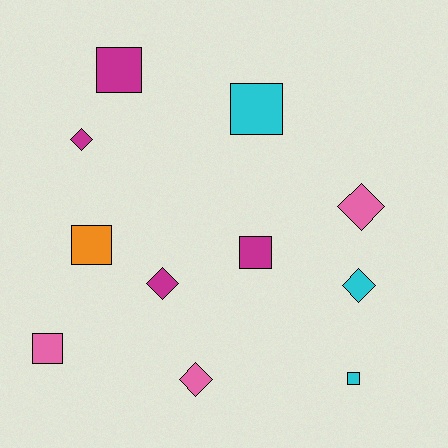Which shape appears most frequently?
Square, with 6 objects.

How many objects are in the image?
There are 11 objects.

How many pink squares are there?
There is 1 pink square.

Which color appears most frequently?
Magenta, with 4 objects.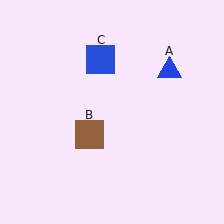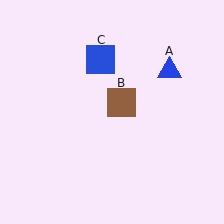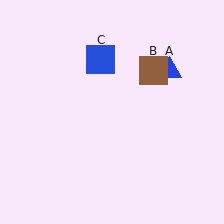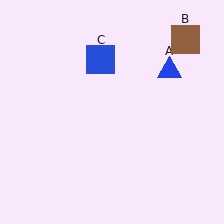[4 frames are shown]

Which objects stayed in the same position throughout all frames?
Blue triangle (object A) and blue square (object C) remained stationary.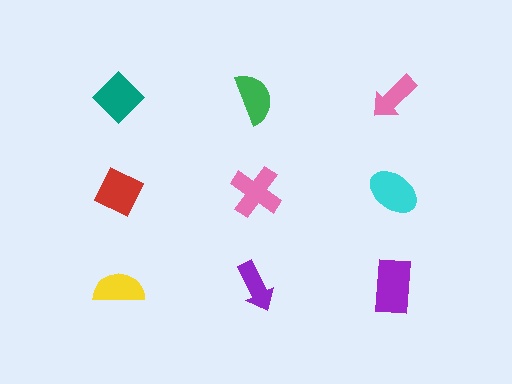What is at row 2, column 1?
A red diamond.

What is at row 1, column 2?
A green semicircle.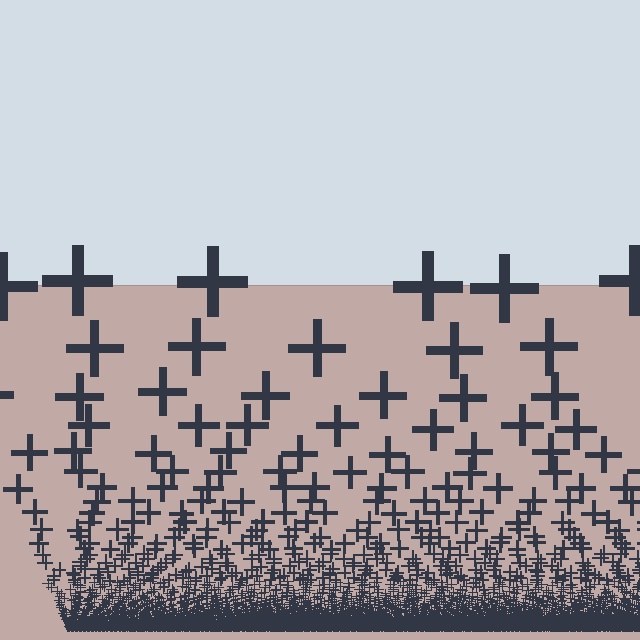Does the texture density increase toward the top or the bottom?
Density increases toward the bottom.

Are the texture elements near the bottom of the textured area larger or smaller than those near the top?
Smaller. The gradient is inverted — elements near the bottom are smaller and denser.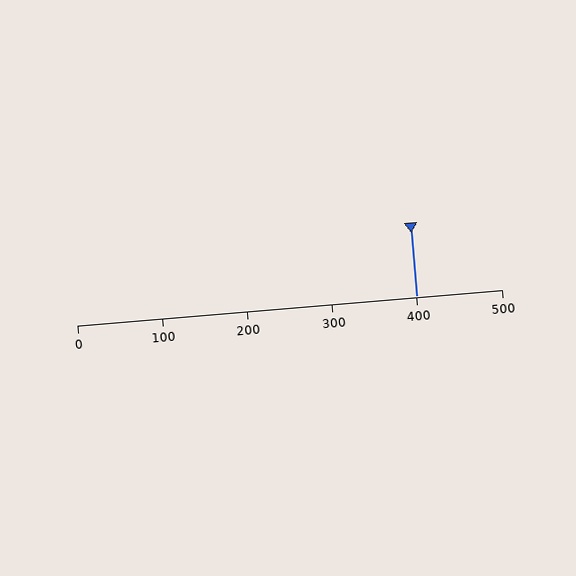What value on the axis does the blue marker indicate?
The marker indicates approximately 400.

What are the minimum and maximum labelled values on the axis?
The axis runs from 0 to 500.